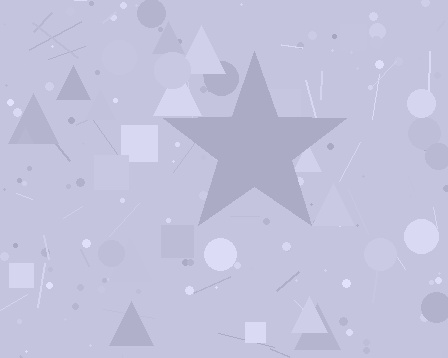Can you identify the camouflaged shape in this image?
The camouflaged shape is a star.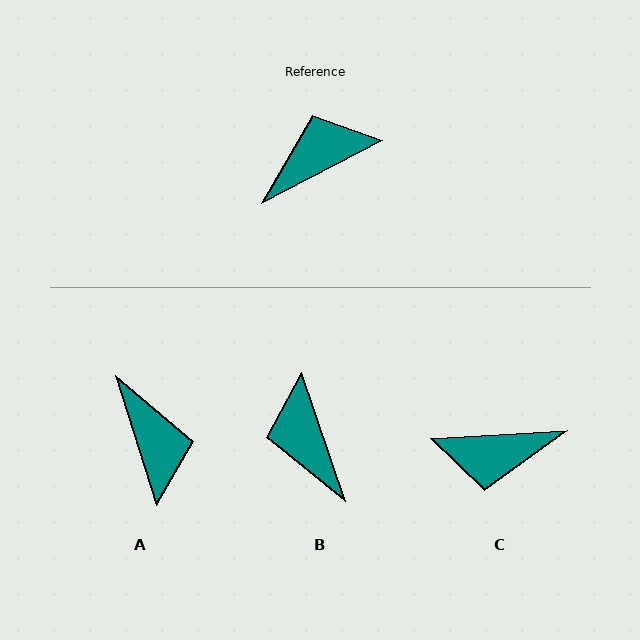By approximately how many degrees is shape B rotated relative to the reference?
Approximately 81 degrees counter-clockwise.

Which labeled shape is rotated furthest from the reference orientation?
C, about 156 degrees away.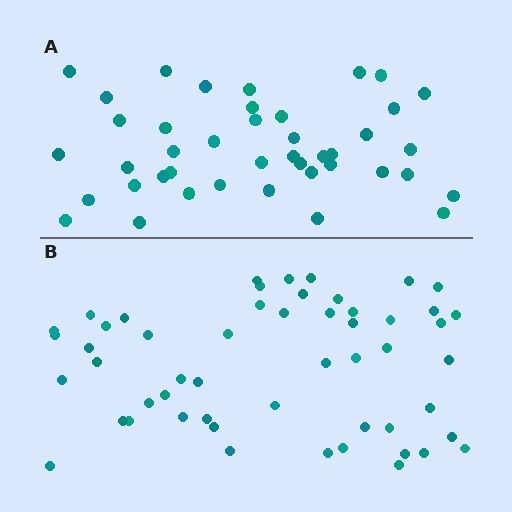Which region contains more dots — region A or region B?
Region B (the bottom region) has more dots.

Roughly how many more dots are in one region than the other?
Region B has roughly 12 or so more dots than region A.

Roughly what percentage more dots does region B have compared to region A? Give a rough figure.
About 25% more.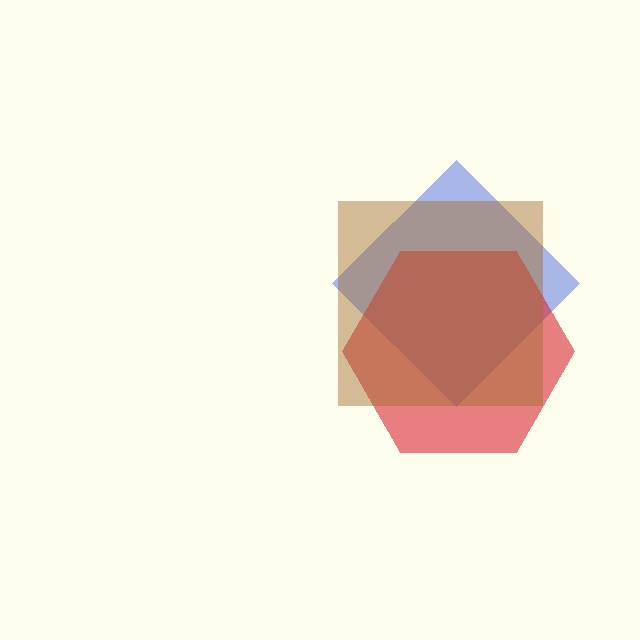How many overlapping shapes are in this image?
There are 3 overlapping shapes in the image.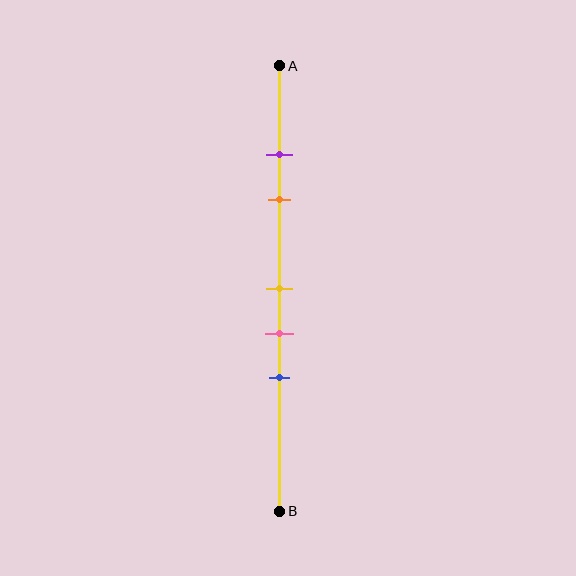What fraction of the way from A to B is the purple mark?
The purple mark is approximately 20% (0.2) of the way from A to B.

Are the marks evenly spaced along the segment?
No, the marks are not evenly spaced.